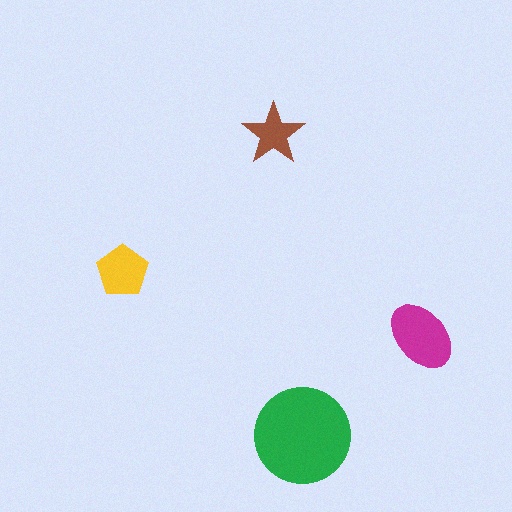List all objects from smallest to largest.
The brown star, the yellow pentagon, the magenta ellipse, the green circle.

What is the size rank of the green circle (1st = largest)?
1st.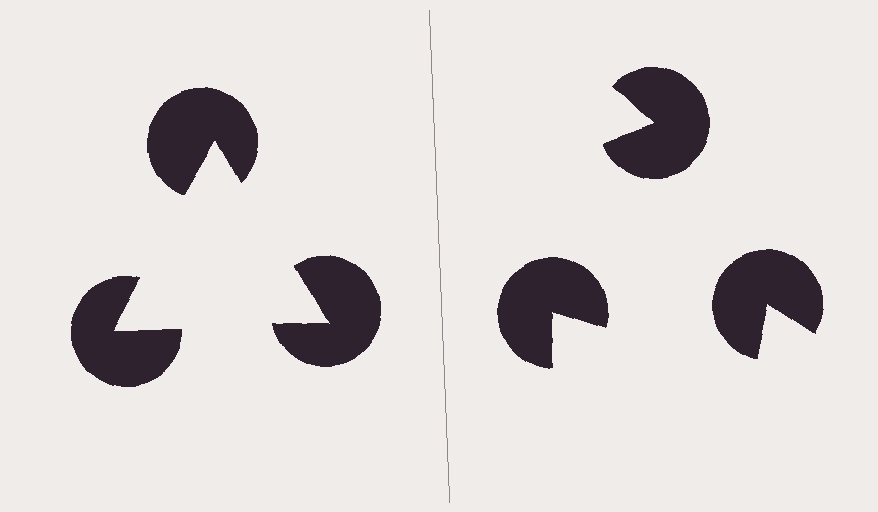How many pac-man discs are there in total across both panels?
6 — 3 on each side.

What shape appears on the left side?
An illusory triangle.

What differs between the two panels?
The pac-man discs are positioned identically on both sides; only the wedge orientations differ. On the left they align to a triangle; on the right they are misaligned.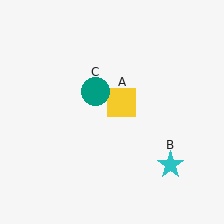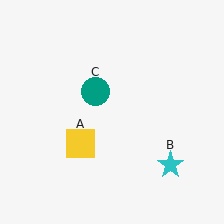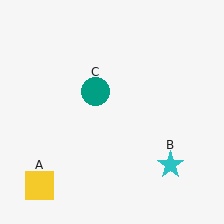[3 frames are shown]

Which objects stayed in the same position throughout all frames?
Cyan star (object B) and teal circle (object C) remained stationary.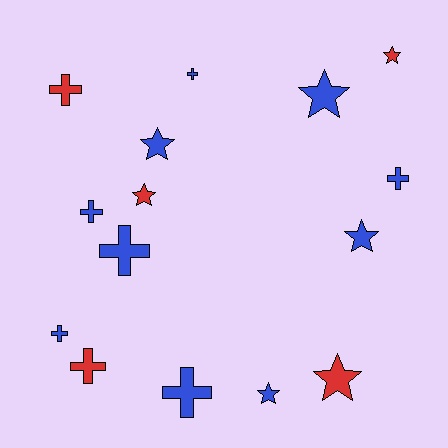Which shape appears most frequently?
Cross, with 8 objects.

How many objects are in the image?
There are 15 objects.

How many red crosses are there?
There are 2 red crosses.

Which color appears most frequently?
Blue, with 10 objects.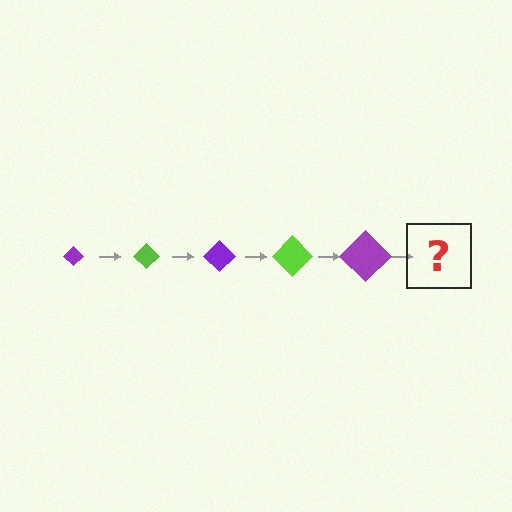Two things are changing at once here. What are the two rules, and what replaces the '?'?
The two rules are that the diamond grows larger each step and the color cycles through purple and lime. The '?' should be a lime diamond, larger than the previous one.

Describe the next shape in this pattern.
It should be a lime diamond, larger than the previous one.